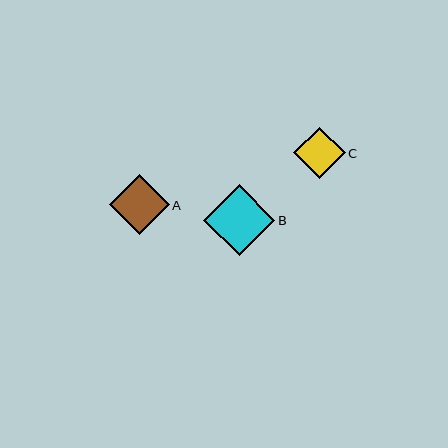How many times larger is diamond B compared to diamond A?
Diamond B is approximately 1.2 times the size of diamond A.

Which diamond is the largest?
Diamond B is the largest with a size of approximately 71 pixels.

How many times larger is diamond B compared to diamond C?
Diamond B is approximately 1.4 times the size of diamond C.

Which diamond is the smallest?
Diamond C is the smallest with a size of approximately 51 pixels.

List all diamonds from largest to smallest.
From largest to smallest: B, A, C.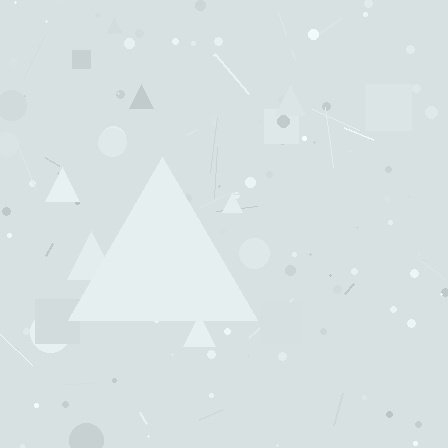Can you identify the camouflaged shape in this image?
The camouflaged shape is a triangle.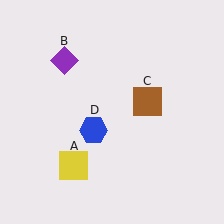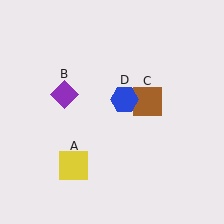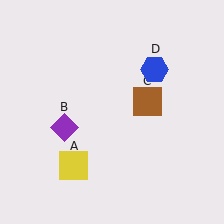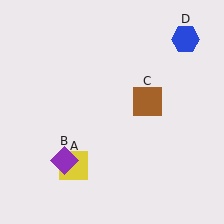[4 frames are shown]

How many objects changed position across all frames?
2 objects changed position: purple diamond (object B), blue hexagon (object D).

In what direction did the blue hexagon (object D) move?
The blue hexagon (object D) moved up and to the right.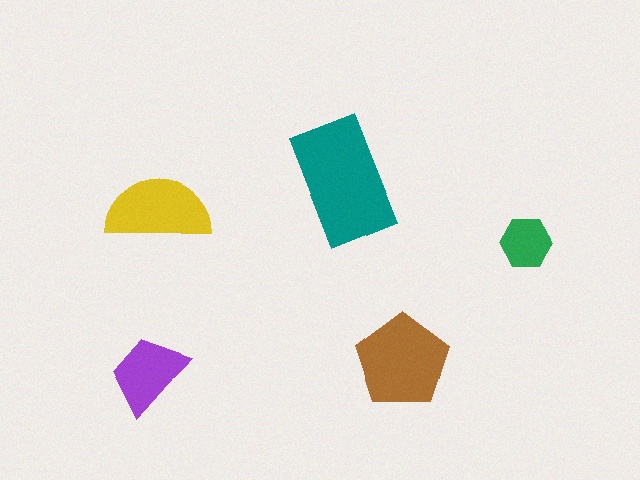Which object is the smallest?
The green hexagon.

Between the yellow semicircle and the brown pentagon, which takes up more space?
The brown pentagon.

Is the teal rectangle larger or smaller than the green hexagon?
Larger.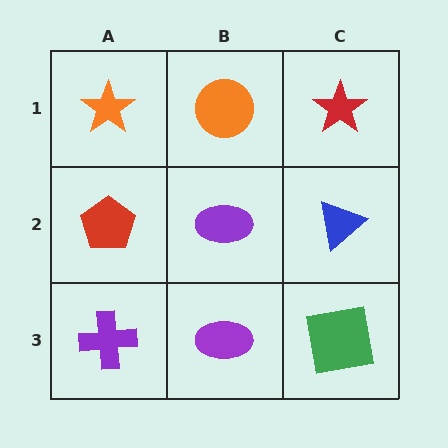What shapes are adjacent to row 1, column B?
A purple ellipse (row 2, column B), an orange star (row 1, column A), a red star (row 1, column C).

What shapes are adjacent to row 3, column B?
A purple ellipse (row 2, column B), a purple cross (row 3, column A), a green square (row 3, column C).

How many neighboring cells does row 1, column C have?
2.